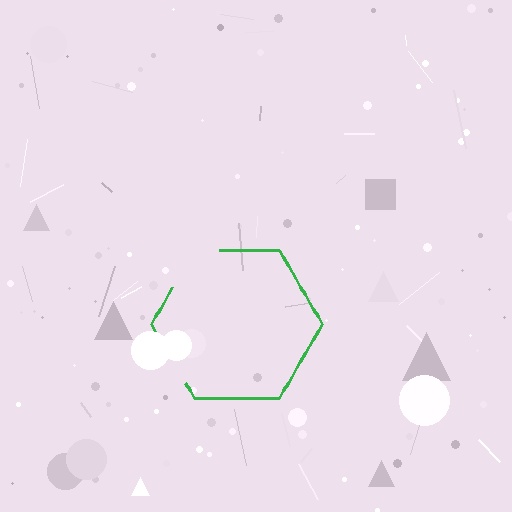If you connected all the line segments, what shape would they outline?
They would outline a hexagon.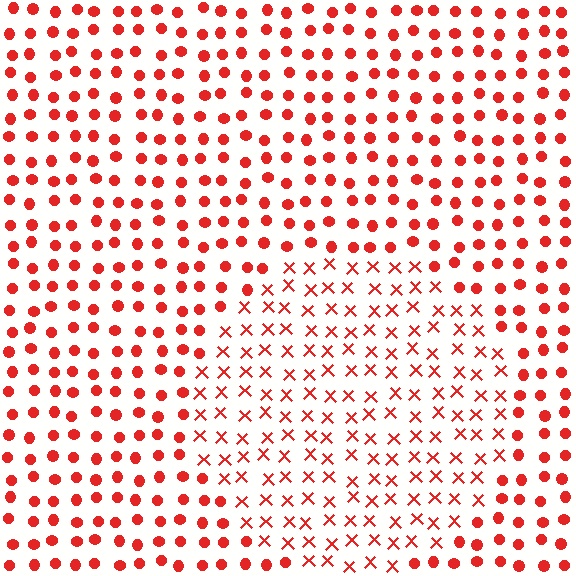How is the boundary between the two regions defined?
The boundary is defined by a change in element shape: X marks inside vs. circles outside. All elements share the same color and spacing.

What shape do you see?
I see a circle.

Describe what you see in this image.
The image is filled with small red elements arranged in a uniform grid. A circle-shaped region contains X marks, while the surrounding area contains circles. The boundary is defined purely by the change in element shape.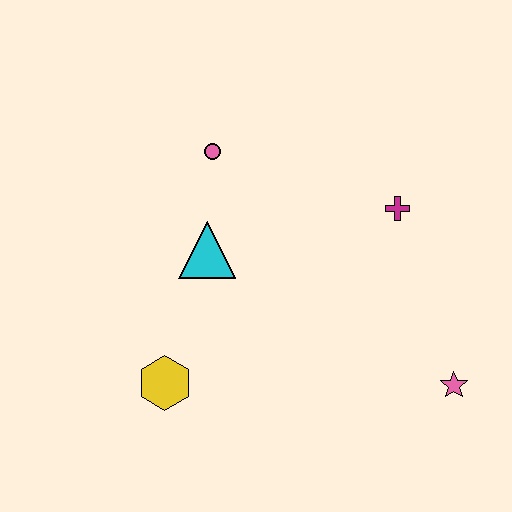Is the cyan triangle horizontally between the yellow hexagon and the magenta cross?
Yes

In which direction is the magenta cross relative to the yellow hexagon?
The magenta cross is to the right of the yellow hexagon.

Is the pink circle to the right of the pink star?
No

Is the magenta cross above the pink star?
Yes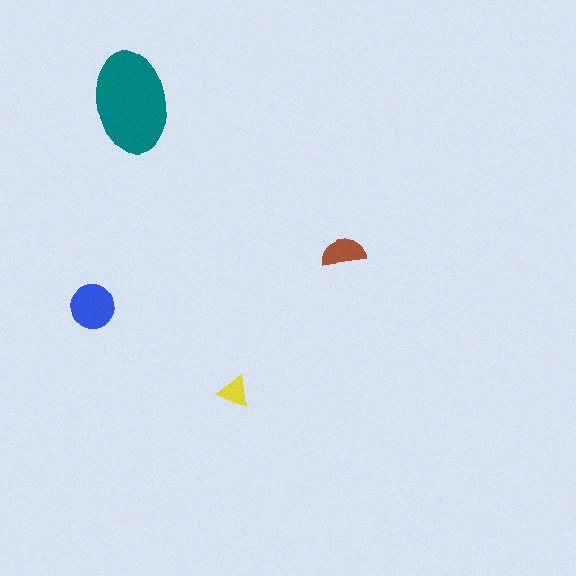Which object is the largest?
The teal ellipse.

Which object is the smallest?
The yellow triangle.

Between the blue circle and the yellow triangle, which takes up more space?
The blue circle.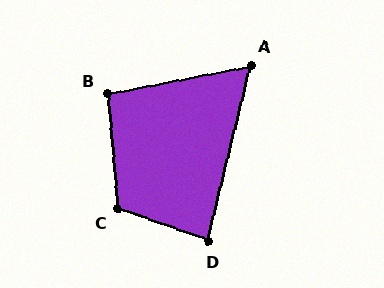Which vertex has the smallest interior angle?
A, at approximately 65 degrees.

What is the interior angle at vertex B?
Approximately 96 degrees (obtuse).